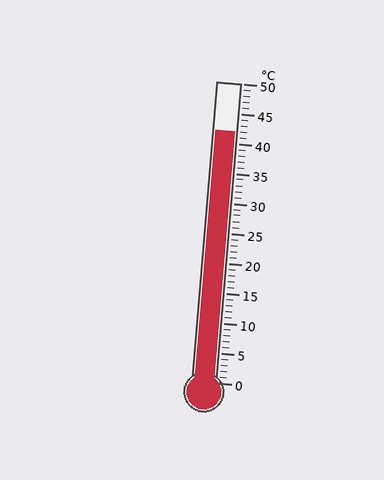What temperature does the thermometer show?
The thermometer shows approximately 42°C.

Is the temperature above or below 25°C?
The temperature is above 25°C.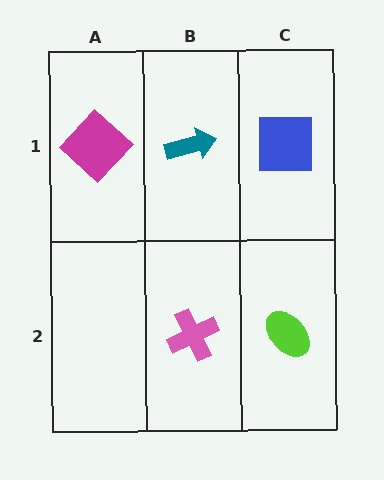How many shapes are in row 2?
2 shapes.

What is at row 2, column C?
A lime ellipse.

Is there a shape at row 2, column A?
No, that cell is empty.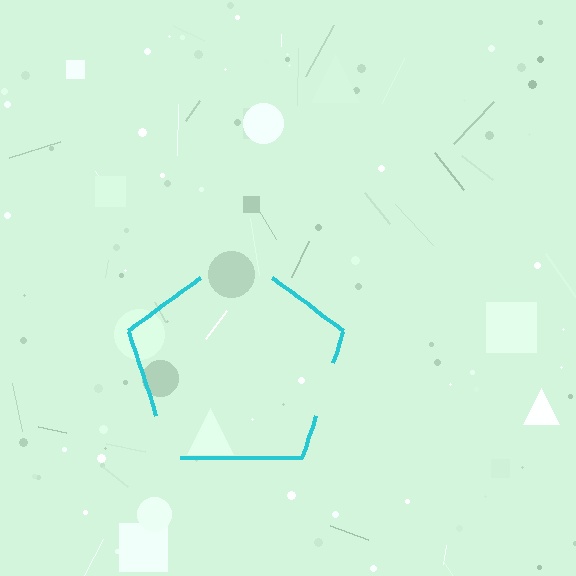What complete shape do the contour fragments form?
The contour fragments form a pentagon.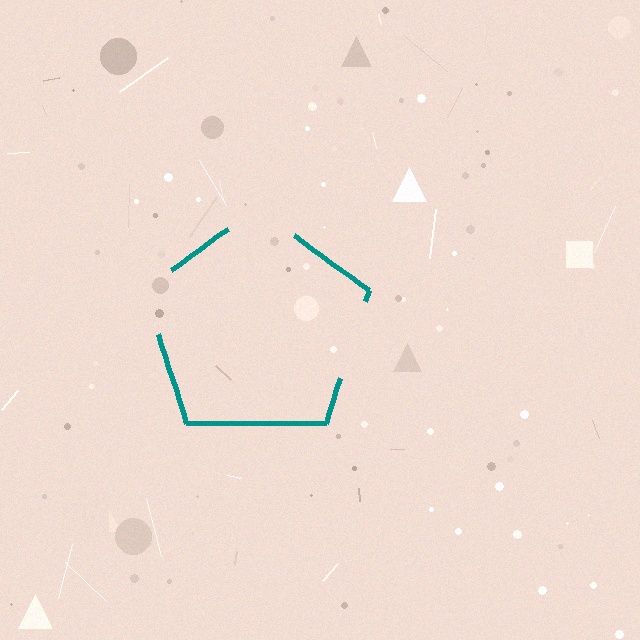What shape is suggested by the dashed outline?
The dashed outline suggests a pentagon.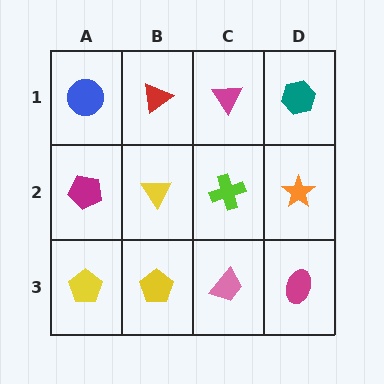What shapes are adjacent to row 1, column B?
A yellow triangle (row 2, column B), a blue circle (row 1, column A), a magenta triangle (row 1, column C).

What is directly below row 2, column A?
A yellow pentagon.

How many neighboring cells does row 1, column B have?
3.